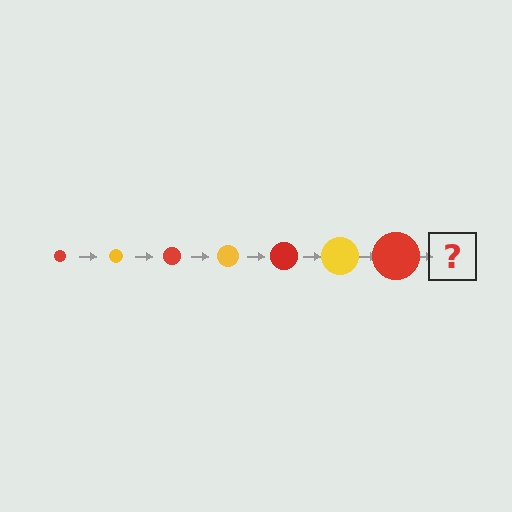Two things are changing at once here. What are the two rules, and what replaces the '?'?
The two rules are that the circle grows larger each step and the color cycles through red and yellow. The '?' should be a yellow circle, larger than the previous one.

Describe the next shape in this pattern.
It should be a yellow circle, larger than the previous one.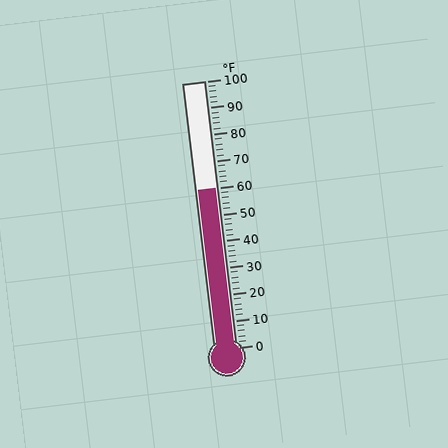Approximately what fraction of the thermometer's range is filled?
The thermometer is filled to approximately 60% of its range.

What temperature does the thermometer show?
The thermometer shows approximately 60°F.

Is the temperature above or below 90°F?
The temperature is below 90°F.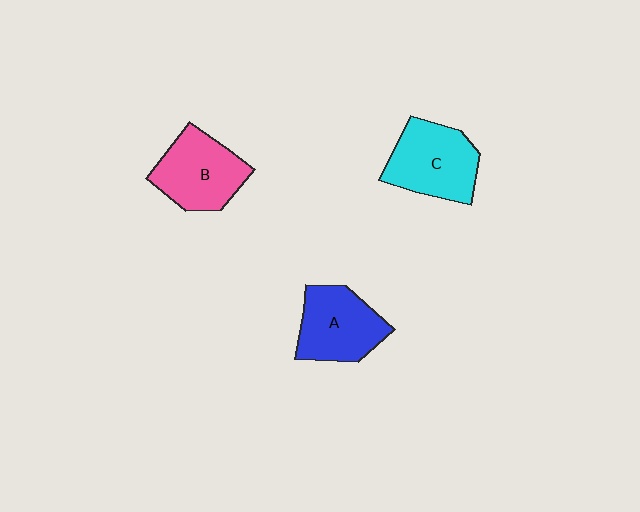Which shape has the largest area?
Shape C (cyan).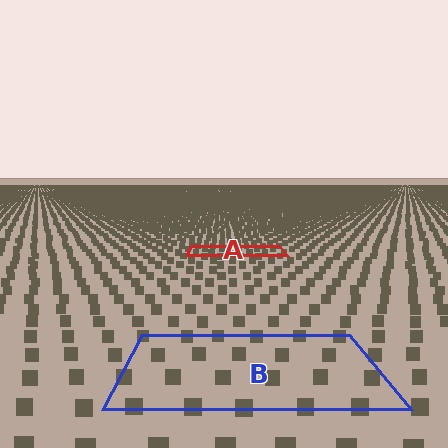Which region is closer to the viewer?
Region B is closer. The texture elements there are larger and more spread out.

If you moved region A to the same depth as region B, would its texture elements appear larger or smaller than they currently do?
They would appear larger. At a closer depth, the same texture elements are projected at a bigger on-screen size.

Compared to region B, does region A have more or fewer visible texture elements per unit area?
Region A has more texture elements per unit area — they are packed more densely because it is farther away.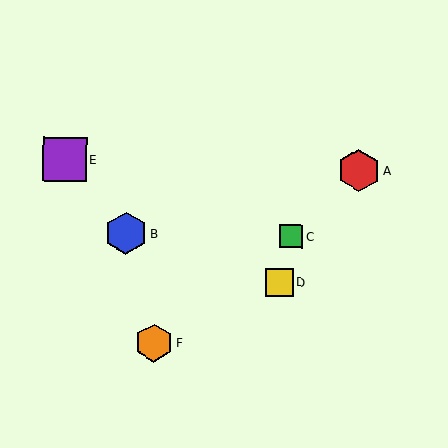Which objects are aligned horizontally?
Objects B, C are aligned horizontally.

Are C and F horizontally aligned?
No, C is at y≈237 and F is at y≈343.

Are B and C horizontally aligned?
Yes, both are at y≈233.